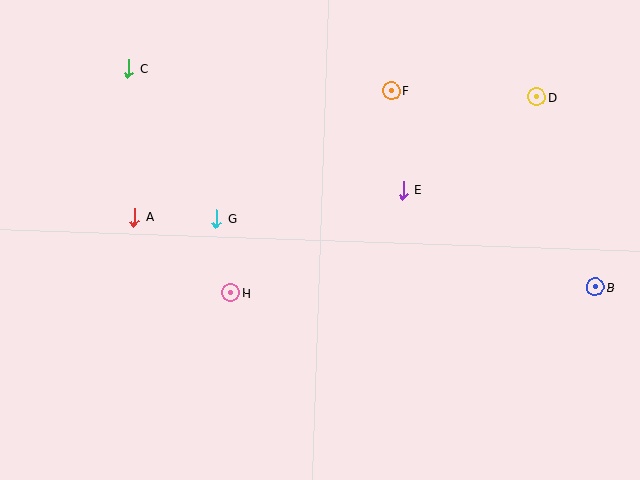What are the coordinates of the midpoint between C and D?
The midpoint between C and D is at (332, 83).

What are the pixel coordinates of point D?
Point D is at (537, 97).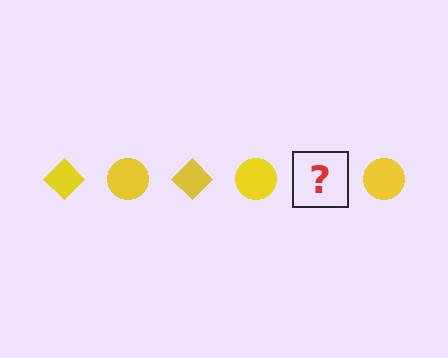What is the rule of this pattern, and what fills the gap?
The rule is that the pattern cycles through diamond, circle shapes in yellow. The gap should be filled with a yellow diamond.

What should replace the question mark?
The question mark should be replaced with a yellow diamond.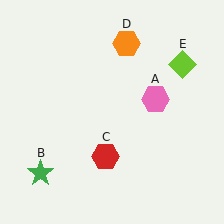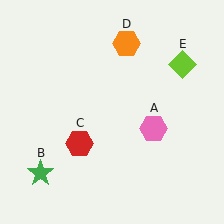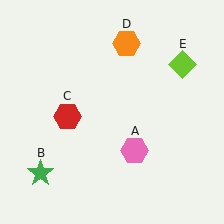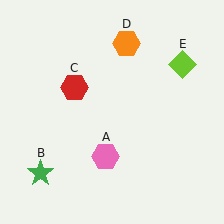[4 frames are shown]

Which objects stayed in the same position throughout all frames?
Green star (object B) and orange hexagon (object D) and lime diamond (object E) remained stationary.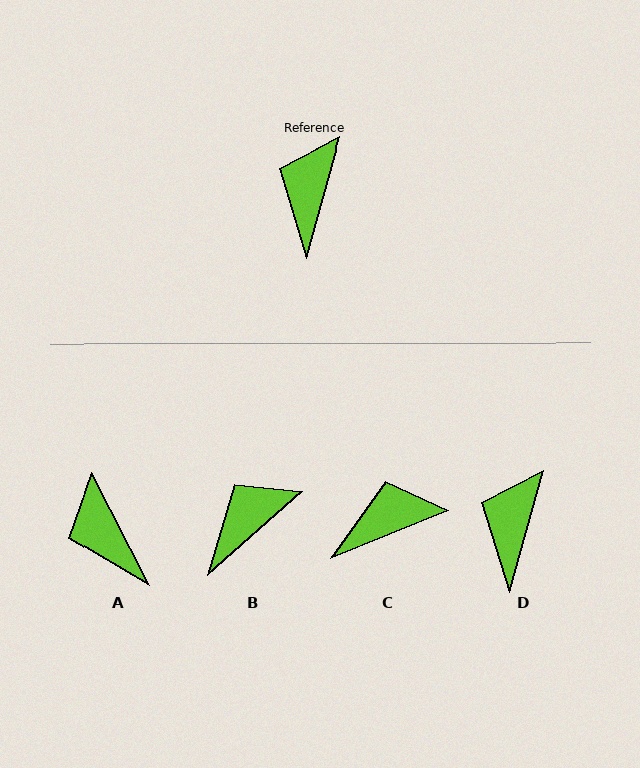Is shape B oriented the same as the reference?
No, it is off by about 33 degrees.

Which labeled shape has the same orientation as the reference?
D.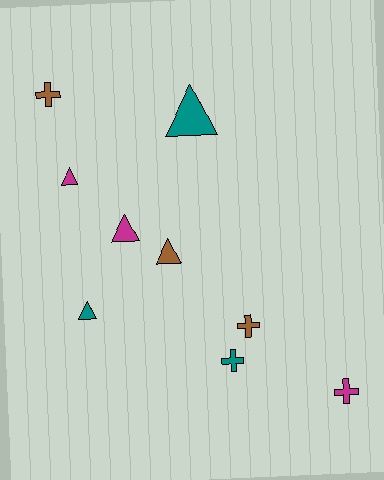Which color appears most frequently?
Teal, with 3 objects.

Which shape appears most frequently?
Triangle, with 5 objects.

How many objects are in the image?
There are 9 objects.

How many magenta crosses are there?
There is 1 magenta cross.